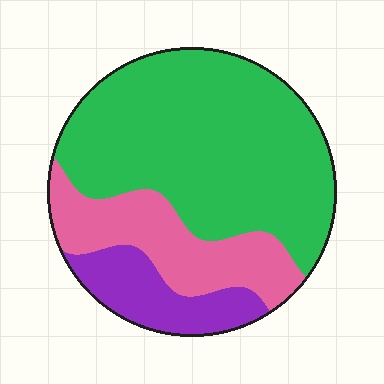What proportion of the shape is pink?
Pink covers about 25% of the shape.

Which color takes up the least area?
Purple, at roughly 15%.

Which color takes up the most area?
Green, at roughly 60%.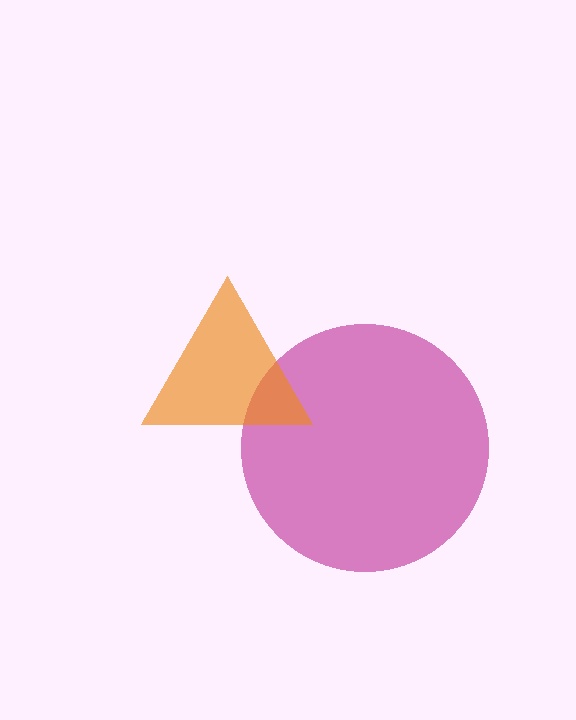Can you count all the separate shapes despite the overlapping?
Yes, there are 2 separate shapes.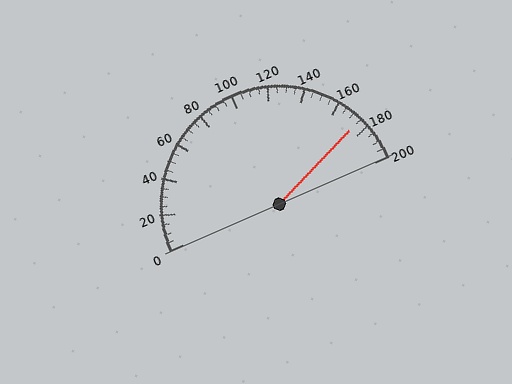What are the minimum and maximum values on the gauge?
The gauge ranges from 0 to 200.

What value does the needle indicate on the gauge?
The needle indicates approximately 175.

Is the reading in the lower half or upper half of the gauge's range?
The reading is in the upper half of the range (0 to 200).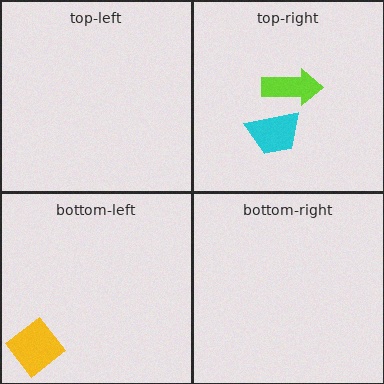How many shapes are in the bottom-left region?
1.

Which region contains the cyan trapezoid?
The top-right region.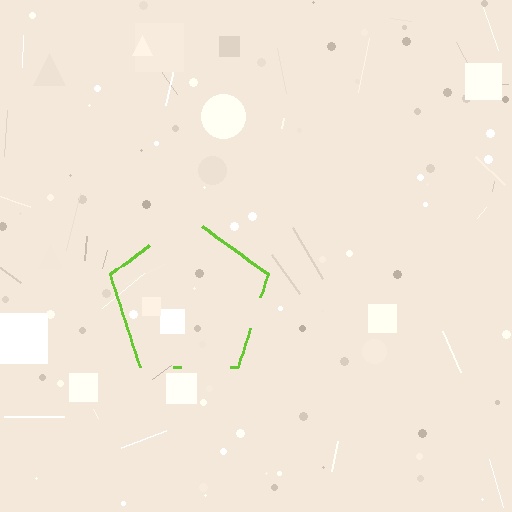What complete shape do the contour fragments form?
The contour fragments form a pentagon.